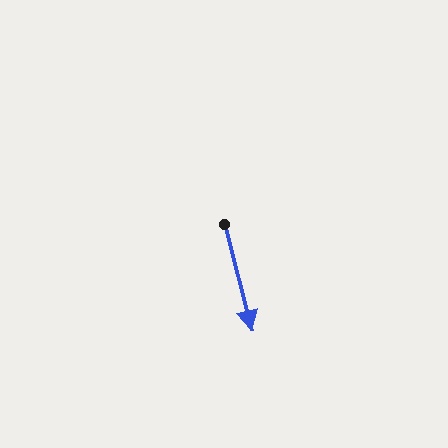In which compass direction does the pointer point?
South.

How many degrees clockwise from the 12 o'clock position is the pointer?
Approximately 165 degrees.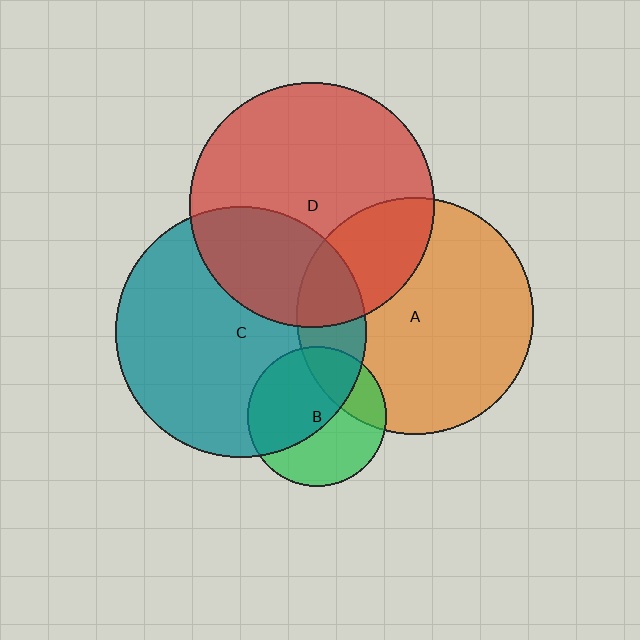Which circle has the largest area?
Circle C (teal).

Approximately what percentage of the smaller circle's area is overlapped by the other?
Approximately 25%.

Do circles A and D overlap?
Yes.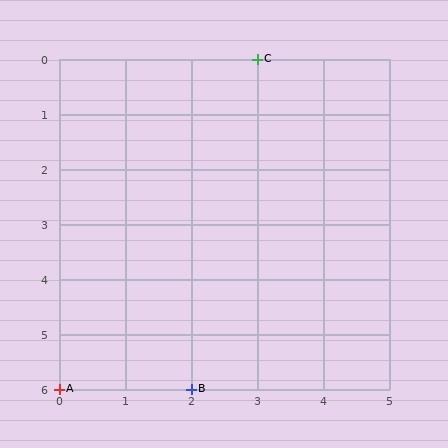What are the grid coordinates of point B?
Point B is at grid coordinates (2, 6).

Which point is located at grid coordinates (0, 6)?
Point A is at (0, 6).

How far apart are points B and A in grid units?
Points B and A are 2 columns apart.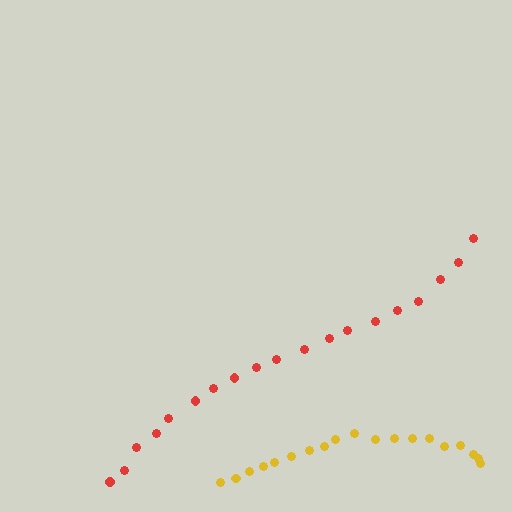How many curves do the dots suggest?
There are 2 distinct paths.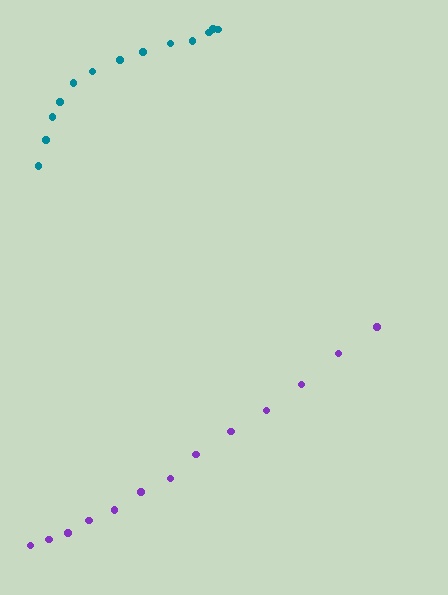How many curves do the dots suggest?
There are 2 distinct paths.